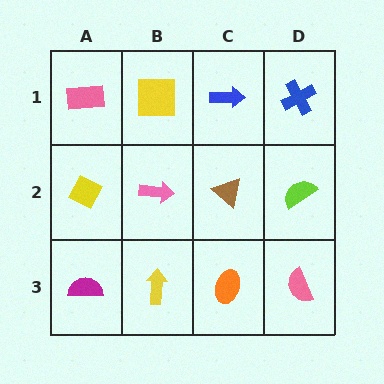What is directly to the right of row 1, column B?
A blue arrow.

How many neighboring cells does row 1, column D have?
2.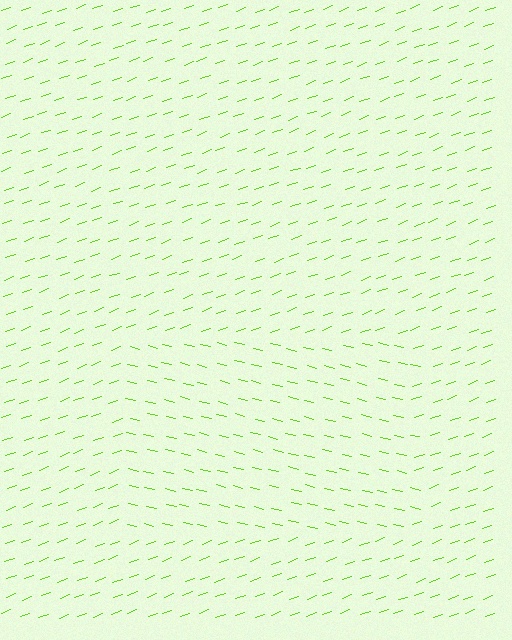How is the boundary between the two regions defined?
The boundary is defined purely by a change in line orientation (approximately 33 degrees difference). All lines are the same color and thickness.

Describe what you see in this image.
The image is filled with small lime line segments. A rectangle region in the image has lines oriented differently from the surrounding lines, creating a visible texture boundary.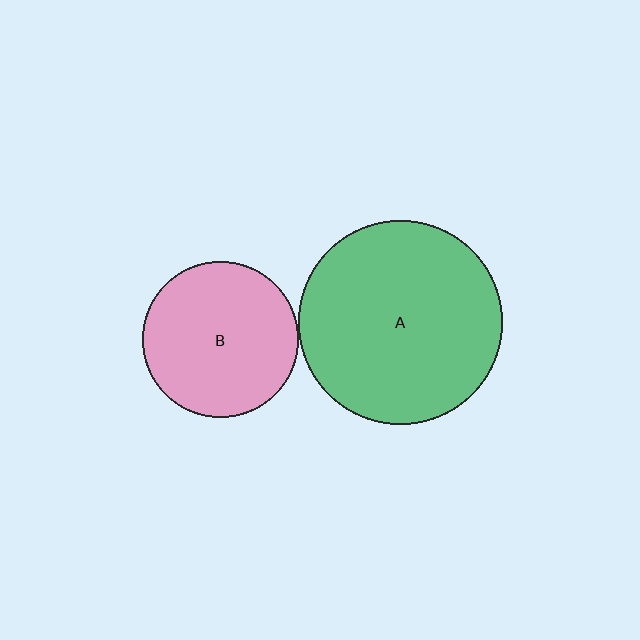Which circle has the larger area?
Circle A (green).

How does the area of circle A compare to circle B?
Approximately 1.7 times.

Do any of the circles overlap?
No, none of the circles overlap.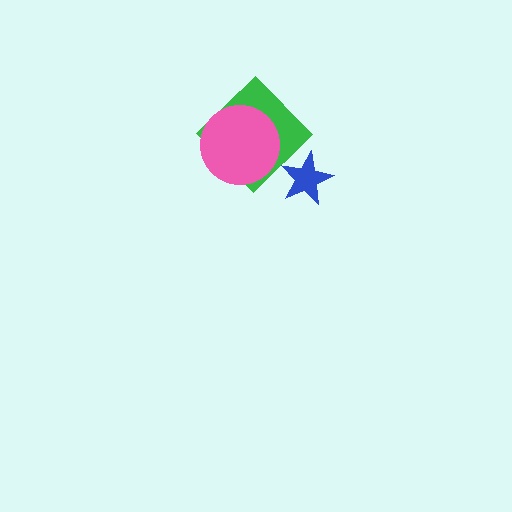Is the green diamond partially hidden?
Yes, it is partially covered by another shape.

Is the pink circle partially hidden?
No, no other shape covers it.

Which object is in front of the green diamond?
The pink circle is in front of the green diamond.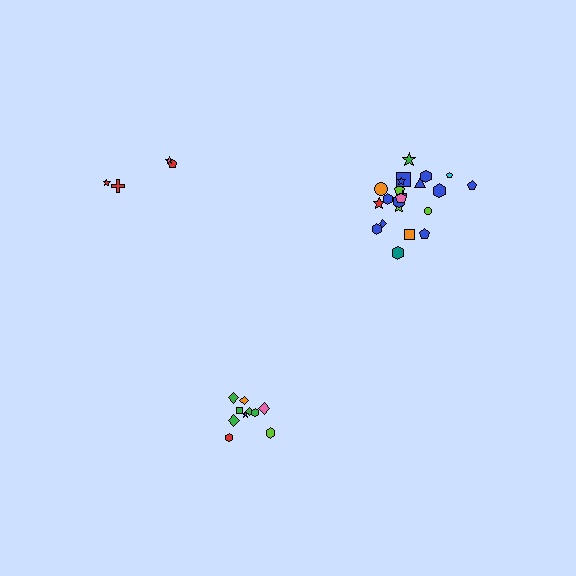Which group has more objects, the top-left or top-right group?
The top-right group.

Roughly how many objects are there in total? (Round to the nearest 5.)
Roughly 35 objects in total.